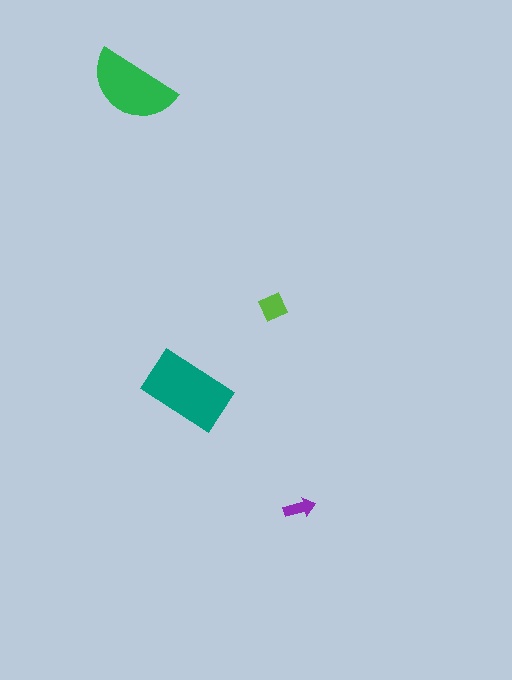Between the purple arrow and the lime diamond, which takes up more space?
The lime diamond.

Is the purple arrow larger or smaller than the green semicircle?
Smaller.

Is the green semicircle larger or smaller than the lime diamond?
Larger.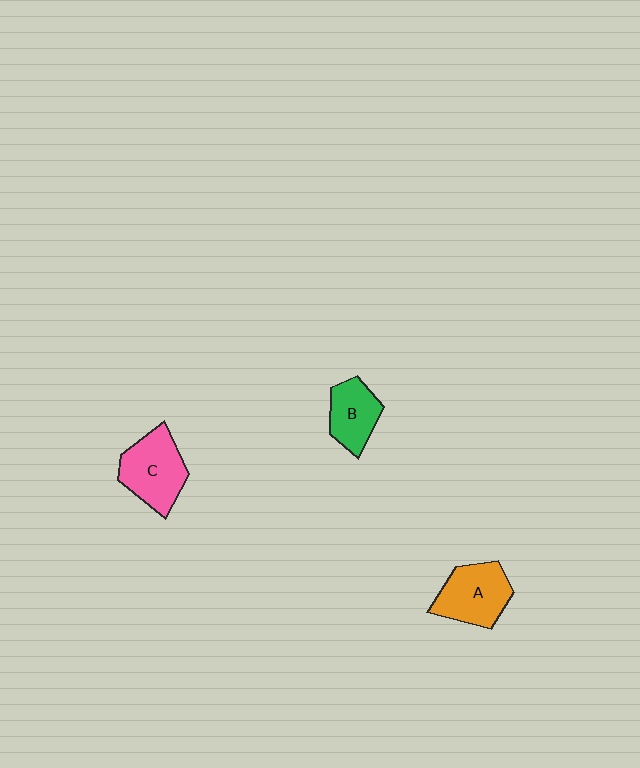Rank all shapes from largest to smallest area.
From largest to smallest: C (pink), A (orange), B (green).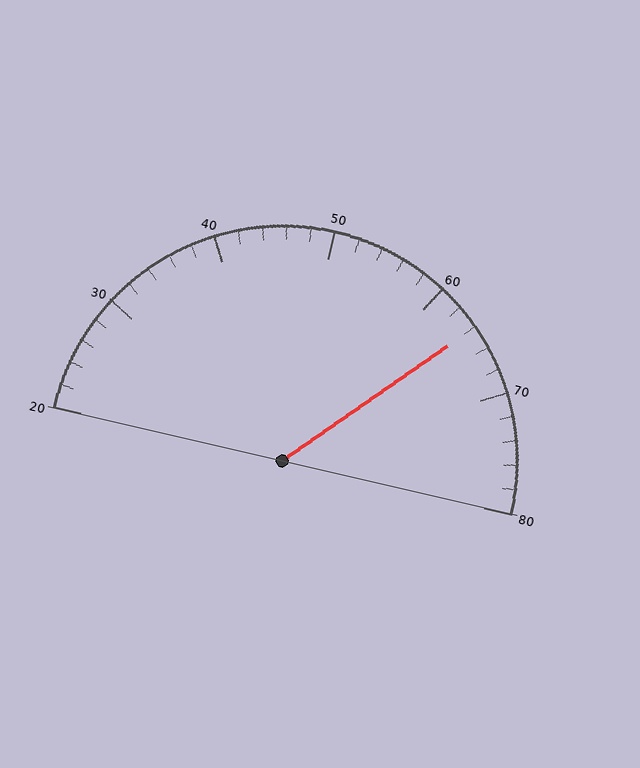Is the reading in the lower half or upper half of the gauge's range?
The reading is in the upper half of the range (20 to 80).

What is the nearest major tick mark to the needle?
The nearest major tick mark is 60.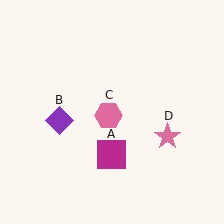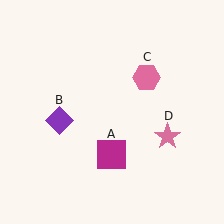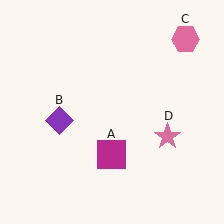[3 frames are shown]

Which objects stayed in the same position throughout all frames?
Magenta square (object A) and purple diamond (object B) and pink star (object D) remained stationary.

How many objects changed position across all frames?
1 object changed position: pink hexagon (object C).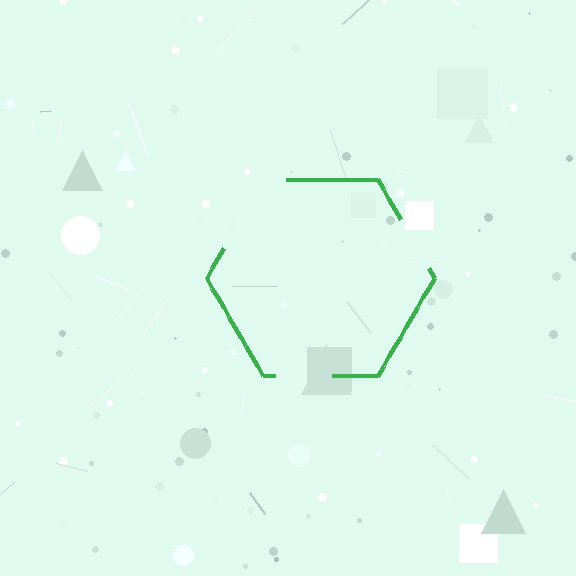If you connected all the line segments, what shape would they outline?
They would outline a hexagon.